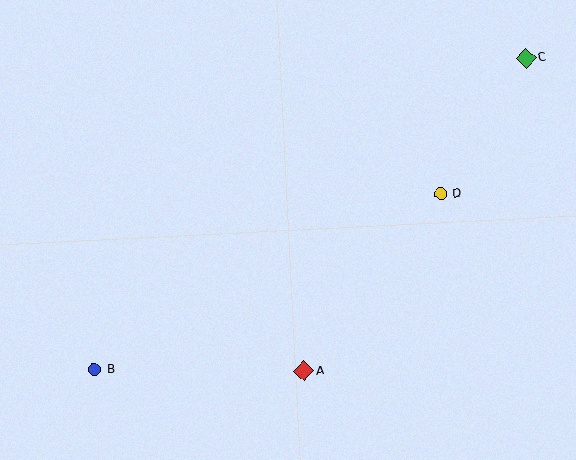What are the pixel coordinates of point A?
Point A is at (304, 371).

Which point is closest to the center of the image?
Point A at (304, 371) is closest to the center.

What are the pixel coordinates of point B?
Point B is at (95, 370).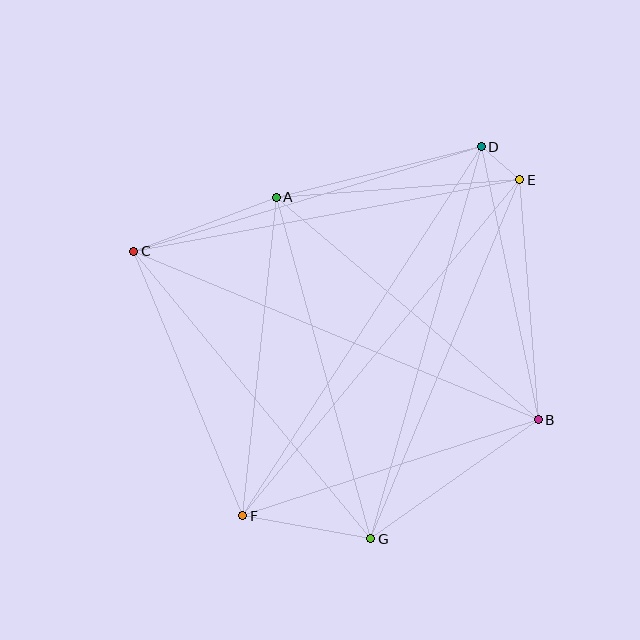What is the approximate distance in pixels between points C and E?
The distance between C and E is approximately 393 pixels.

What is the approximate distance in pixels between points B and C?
The distance between B and C is approximately 438 pixels.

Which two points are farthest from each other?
Points D and F are farthest from each other.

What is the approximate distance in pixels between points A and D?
The distance between A and D is approximately 211 pixels.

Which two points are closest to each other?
Points D and E are closest to each other.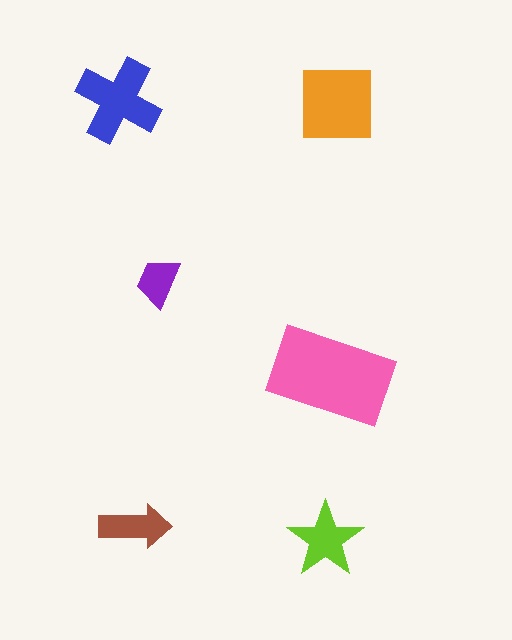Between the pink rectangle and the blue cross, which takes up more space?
The pink rectangle.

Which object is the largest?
The pink rectangle.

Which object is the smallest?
The purple trapezoid.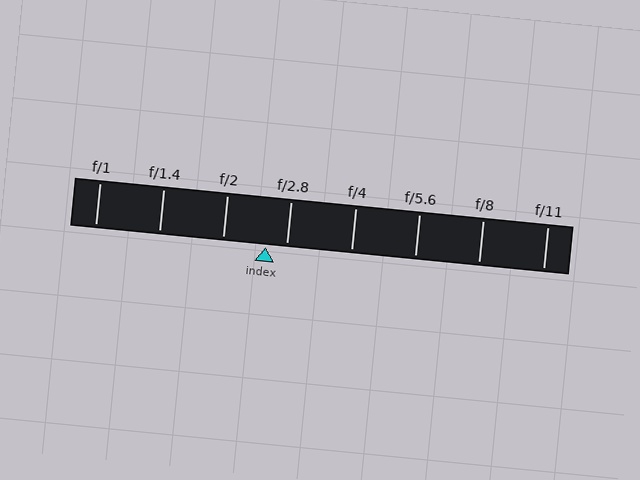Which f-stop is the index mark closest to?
The index mark is closest to f/2.8.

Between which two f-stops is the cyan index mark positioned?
The index mark is between f/2 and f/2.8.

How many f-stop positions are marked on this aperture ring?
There are 8 f-stop positions marked.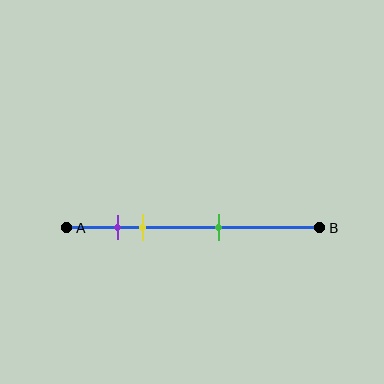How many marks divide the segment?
There are 3 marks dividing the segment.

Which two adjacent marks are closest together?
The purple and yellow marks are the closest adjacent pair.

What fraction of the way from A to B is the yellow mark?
The yellow mark is approximately 30% (0.3) of the way from A to B.